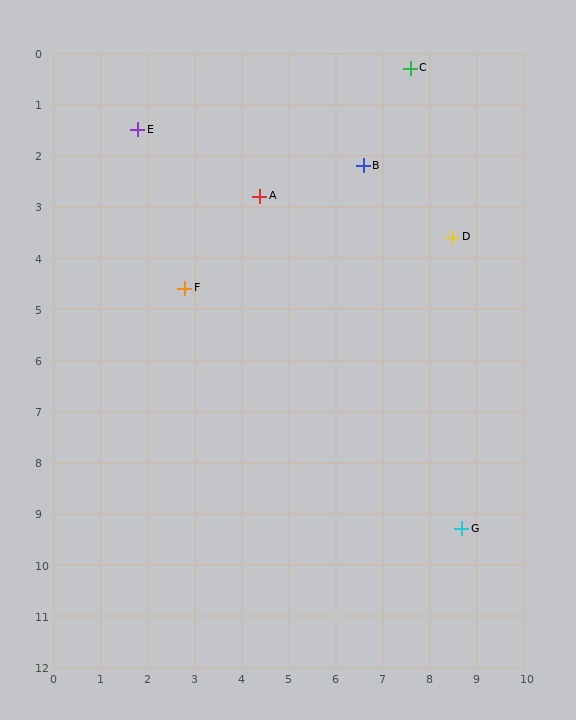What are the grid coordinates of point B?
Point B is at approximately (6.6, 2.2).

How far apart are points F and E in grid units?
Points F and E are about 3.3 grid units apart.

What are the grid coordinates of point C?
Point C is at approximately (7.6, 0.3).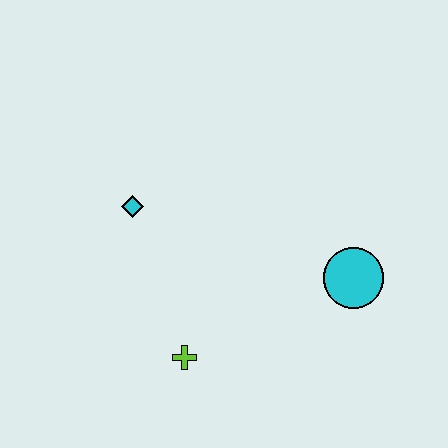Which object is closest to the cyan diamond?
The lime cross is closest to the cyan diamond.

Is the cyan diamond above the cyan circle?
Yes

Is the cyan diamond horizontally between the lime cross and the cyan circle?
No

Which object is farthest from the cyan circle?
The cyan diamond is farthest from the cyan circle.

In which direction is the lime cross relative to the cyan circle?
The lime cross is to the left of the cyan circle.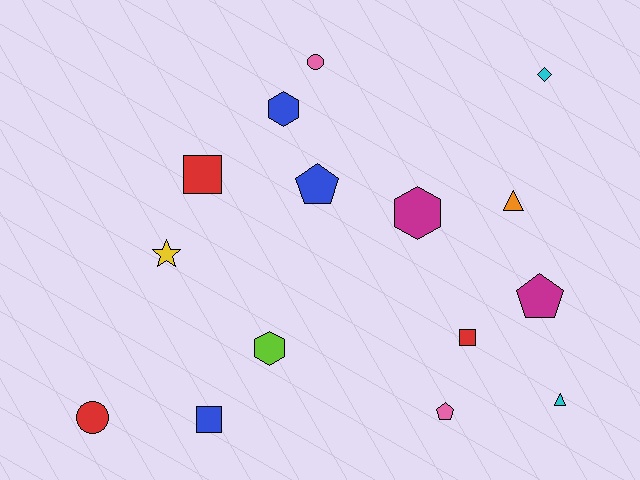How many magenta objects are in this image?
There are 2 magenta objects.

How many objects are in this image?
There are 15 objects.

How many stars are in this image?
There is 1 star.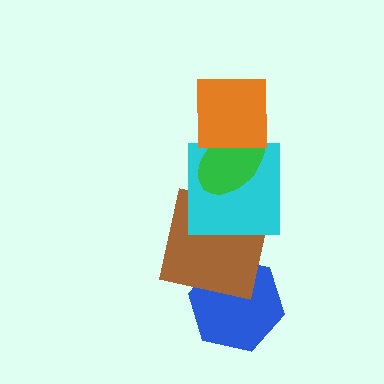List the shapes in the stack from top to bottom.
From top to bottom: the orange square, the green ellipse, the cyan square, the brown square, the blue hexagon.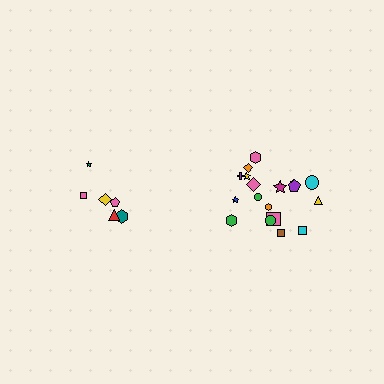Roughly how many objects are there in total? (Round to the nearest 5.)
Roughly 25 objects in total.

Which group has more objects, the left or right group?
The right group.